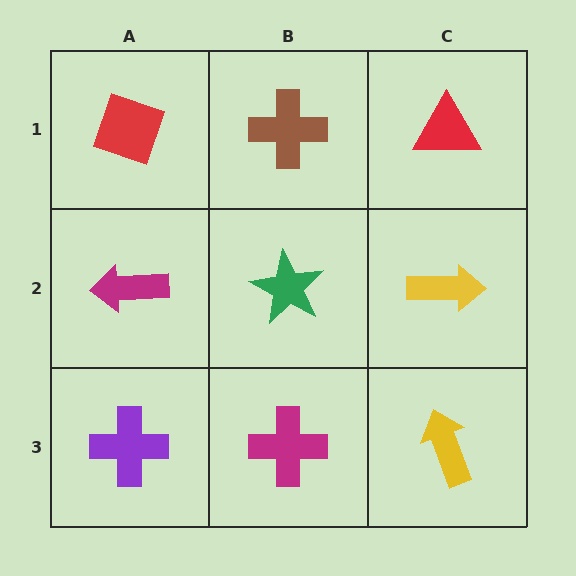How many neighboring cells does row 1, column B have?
3.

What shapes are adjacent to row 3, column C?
A yellow arrow (row 2, column C), a magenta cross (row 3, column B).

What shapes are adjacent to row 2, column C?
A red triangle (row 1, column C), a yellow arrow (row 3, column C), a green star (row 2, column B).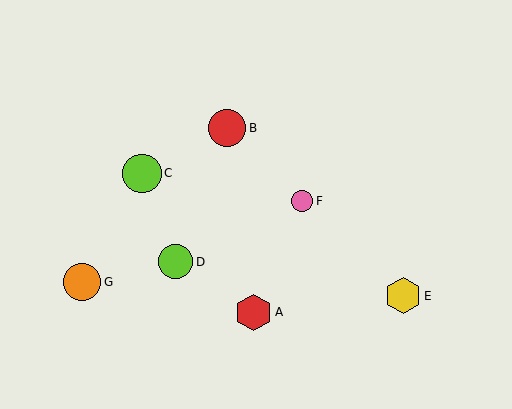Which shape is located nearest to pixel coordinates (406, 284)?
The yellow hexagon (labeled E) at (403, 296) is nearest to that location.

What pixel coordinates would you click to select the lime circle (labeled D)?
Click at (176, 262) to select the lime circle D.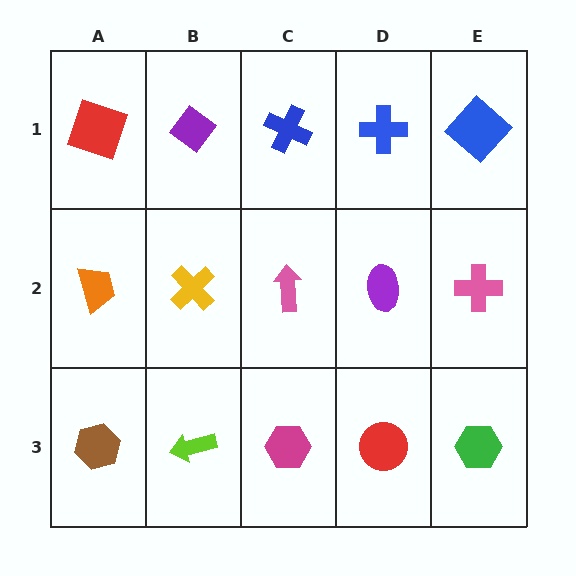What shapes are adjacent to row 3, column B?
A yellow cross (row 2, column B), a brown hexagon (row 3, column A), a magenta hexagon (row 3, column C).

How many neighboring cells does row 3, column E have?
2.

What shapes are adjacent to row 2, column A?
A red square (row 1, column A), a brown hexagon (row 3, column A), a yellow cross (row 2, column B).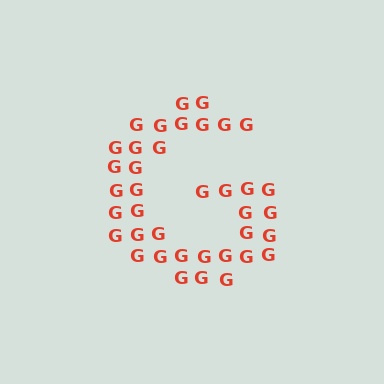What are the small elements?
The small elements are letter G's.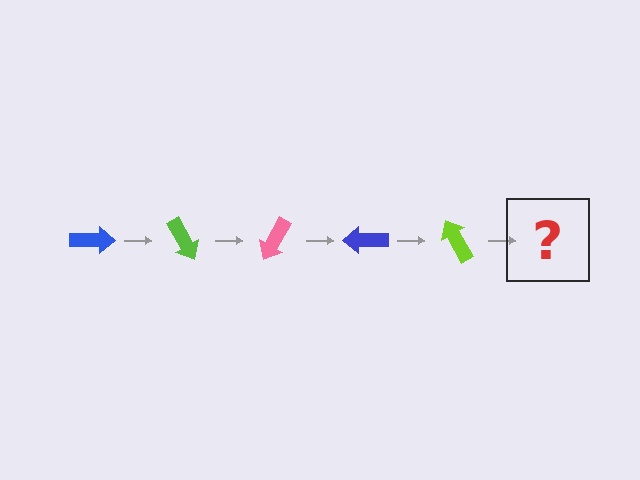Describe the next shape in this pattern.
It should be a pink arrow, rotated 300 degrees from the start.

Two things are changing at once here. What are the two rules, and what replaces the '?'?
The two rules are that it rotates 60 degrees each step and the color cycles through blue, lime, and pink. The '?' should be a pink arrow, rotated 300 degrees from the start.